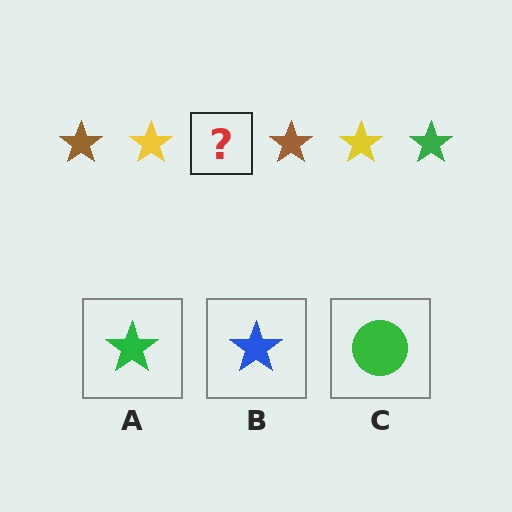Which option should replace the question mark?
Option A.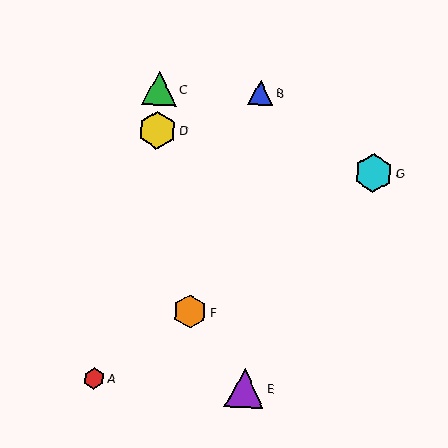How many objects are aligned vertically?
2 objects (C, D) are aligned vertically.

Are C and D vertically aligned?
Yes, both are at x≈159.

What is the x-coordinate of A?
Object A is at x≈94.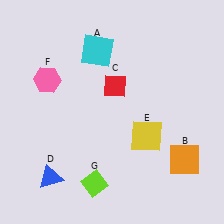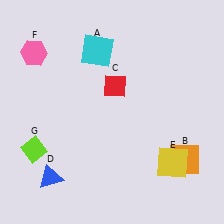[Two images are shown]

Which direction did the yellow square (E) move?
The yellow square (E) moved down.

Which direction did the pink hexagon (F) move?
The pink hexagon (F) moved up.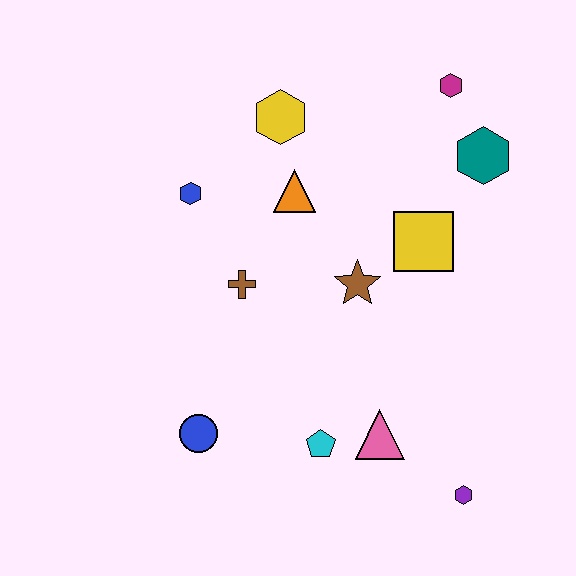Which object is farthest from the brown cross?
The purple hexagon is farthest from the brown cross.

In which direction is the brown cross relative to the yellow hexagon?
The brown cross is below the yellow hexagon.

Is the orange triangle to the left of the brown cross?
No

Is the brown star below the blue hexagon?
Yes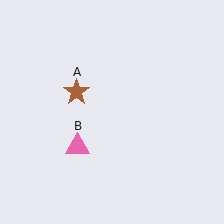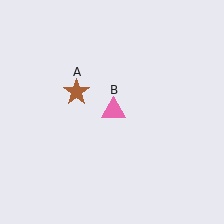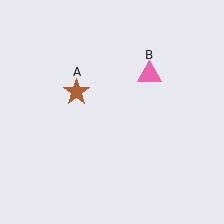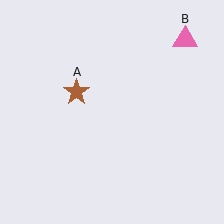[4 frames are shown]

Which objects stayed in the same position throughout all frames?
Brown star (object A) remained stationary.